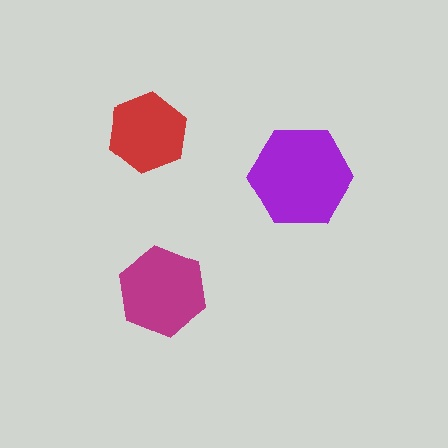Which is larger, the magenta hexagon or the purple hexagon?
The purple one.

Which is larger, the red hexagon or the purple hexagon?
The purple one.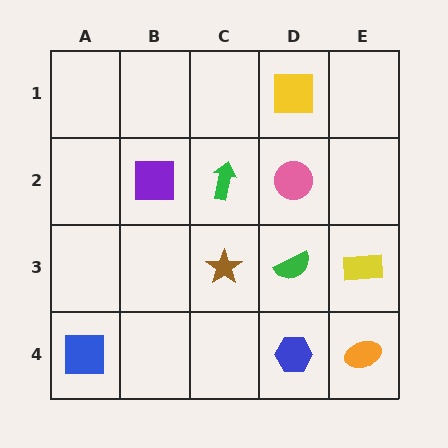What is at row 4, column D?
A blue hexagon.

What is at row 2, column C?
A green arrow.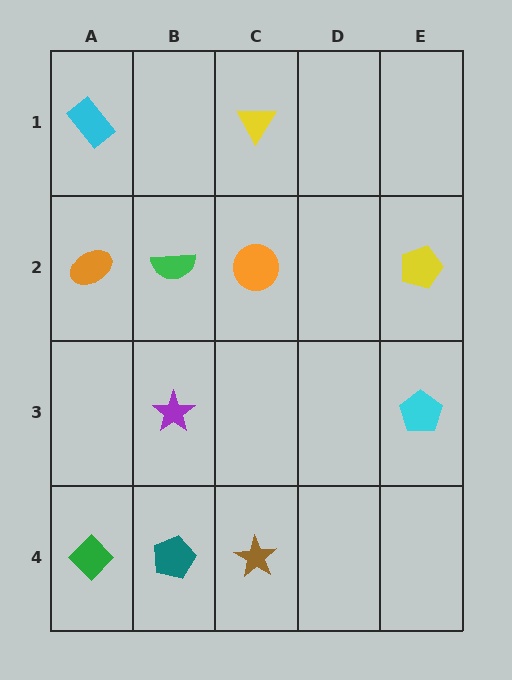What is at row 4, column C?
A brown star.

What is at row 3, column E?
A cyan pentagon.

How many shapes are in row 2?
4 shapes.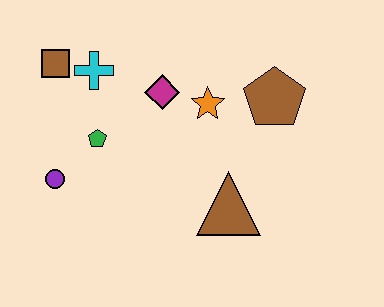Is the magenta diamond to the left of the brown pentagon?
Yes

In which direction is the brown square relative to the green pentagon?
The brown square is above the green pentagon.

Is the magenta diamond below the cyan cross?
Yes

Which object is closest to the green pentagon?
The purple circle is closest to the green pentagon.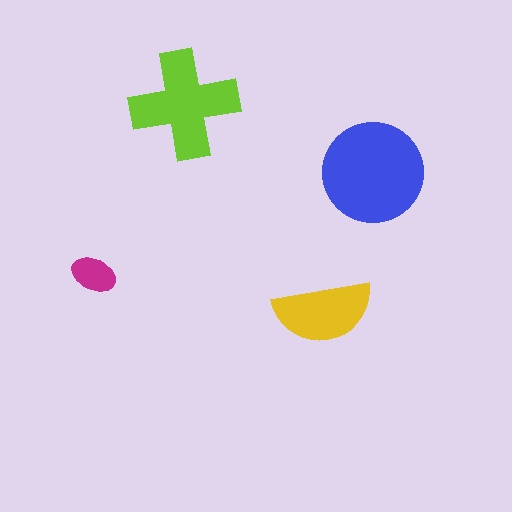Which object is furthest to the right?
The blue circle is rightmost.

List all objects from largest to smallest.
The blue circle, the lime cross, the yellow semicircle, the magenta ellipse.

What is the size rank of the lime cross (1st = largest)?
2nd.